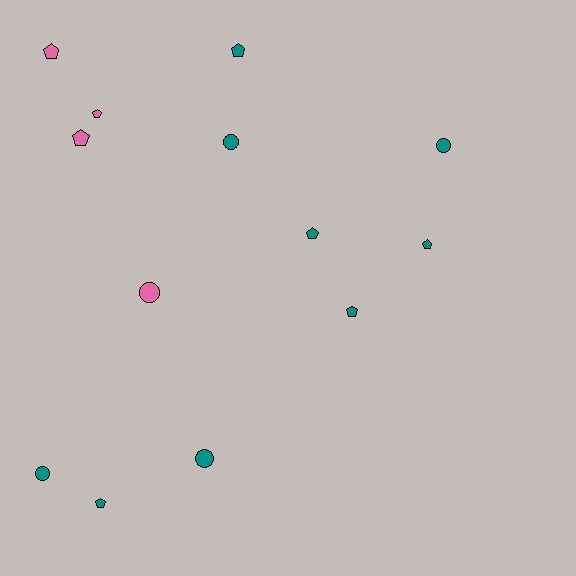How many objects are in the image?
There are 13 objects.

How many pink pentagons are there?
There are 3 pink pentagons.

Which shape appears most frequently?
Pentagon, with 8 objects.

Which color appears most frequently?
Teal, with 9 objects.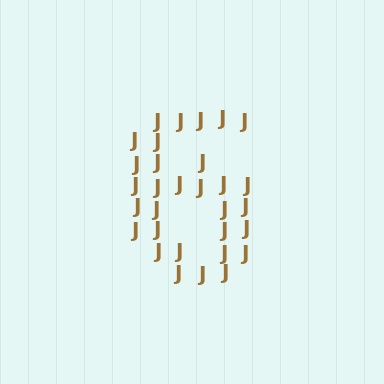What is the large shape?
The large shape is the digit 6.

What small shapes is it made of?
It is made of small letter J's.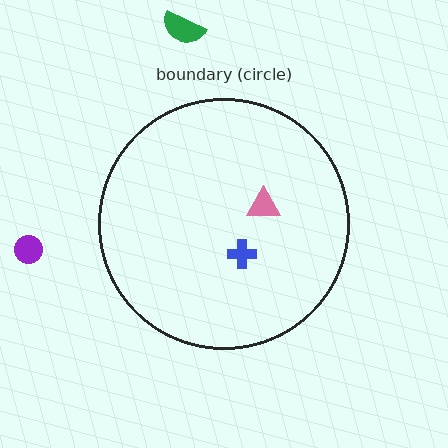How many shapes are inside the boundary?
2 inside, 2 outside.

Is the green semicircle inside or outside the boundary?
Outside.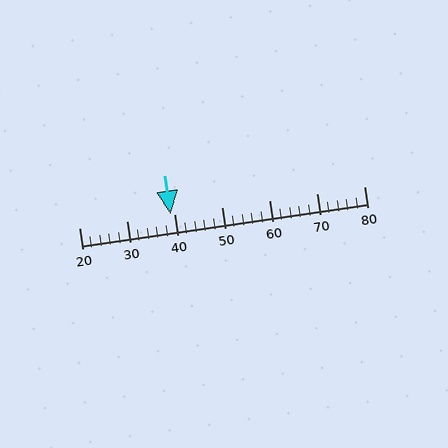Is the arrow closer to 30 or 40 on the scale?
The arrow is closer to 40.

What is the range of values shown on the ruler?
The ruler shows values from 20 to 80.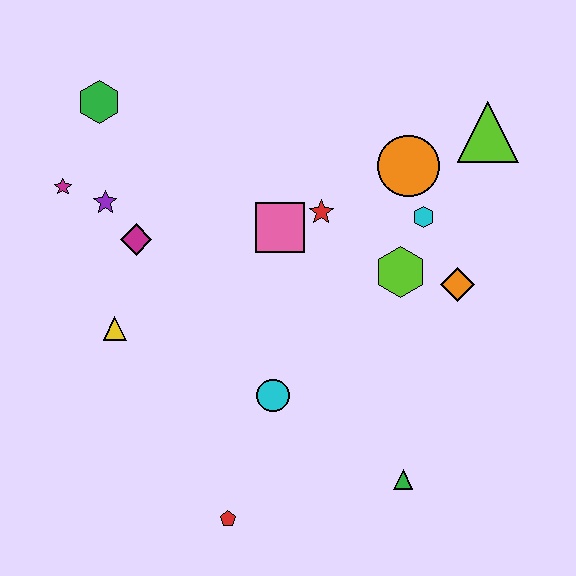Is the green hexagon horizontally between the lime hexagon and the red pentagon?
No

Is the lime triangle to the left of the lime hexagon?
No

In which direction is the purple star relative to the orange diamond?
The purple star is to the left of the orange diamond.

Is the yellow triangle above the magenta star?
No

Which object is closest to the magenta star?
The purple star is closest to the magenta star.